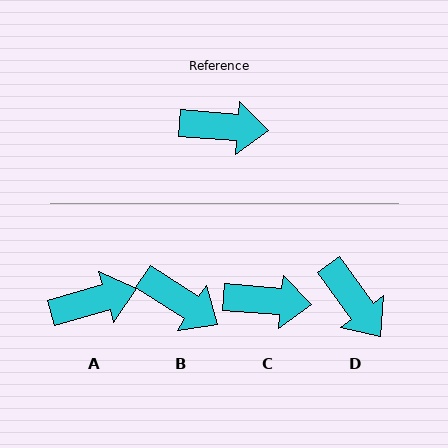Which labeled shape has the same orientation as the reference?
C.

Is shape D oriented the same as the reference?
No, it is off by about 49 degrees.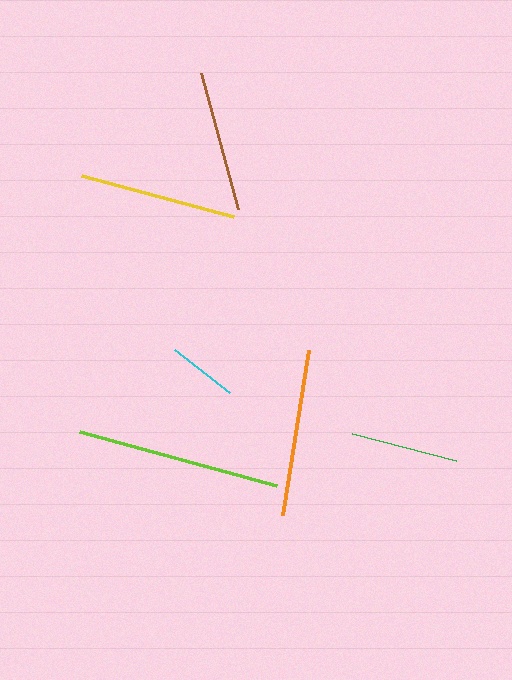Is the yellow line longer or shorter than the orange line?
The orange line is longer than the yellow line.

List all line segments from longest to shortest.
From longest to shortest: lime, orange, yellow, brown, green, cyan.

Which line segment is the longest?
The lime line is the longest at approximately 204 pixels.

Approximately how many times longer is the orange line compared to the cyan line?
The orange line is approximately 2.4 times the length of the cyan line.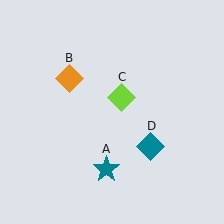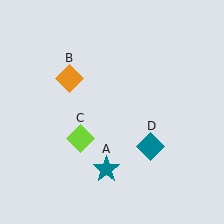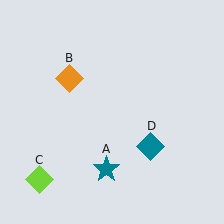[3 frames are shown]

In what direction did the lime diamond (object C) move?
The lime diamond (object C) moved down and to the left.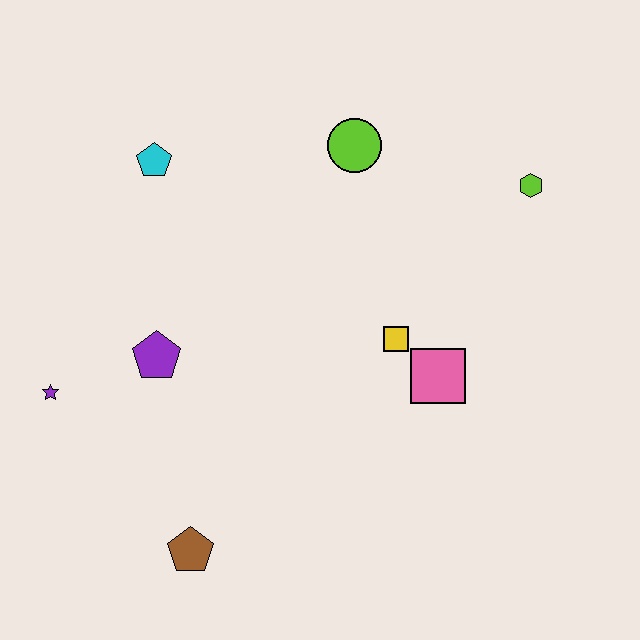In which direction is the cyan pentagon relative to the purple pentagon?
The cyan pentagon is above the purple pentagon.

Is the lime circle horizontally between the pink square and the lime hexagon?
No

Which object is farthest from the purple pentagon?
The lime hexagon is farthest from the purple pentagon.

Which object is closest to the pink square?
The yellow square is closest to the pink square.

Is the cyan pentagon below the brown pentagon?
No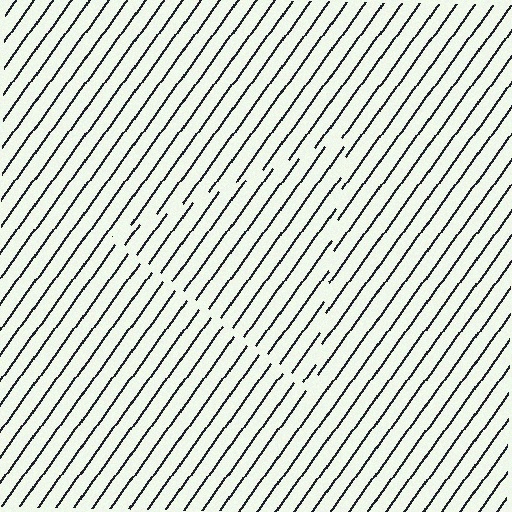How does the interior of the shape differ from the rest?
The interior of the shape contains the same grating, shifted by half a period — the contour is defined by the phase discontinuity where line-ends from the inner and outer gratings abut.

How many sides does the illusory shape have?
3 sides — the line-ends trace a triangle.